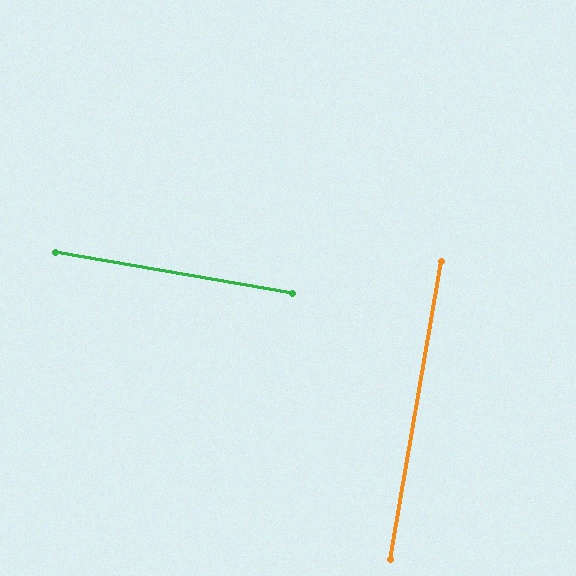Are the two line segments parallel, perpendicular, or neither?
Perpendicular — they meet at approximately 90°.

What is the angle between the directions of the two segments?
Approximately 90 degrees.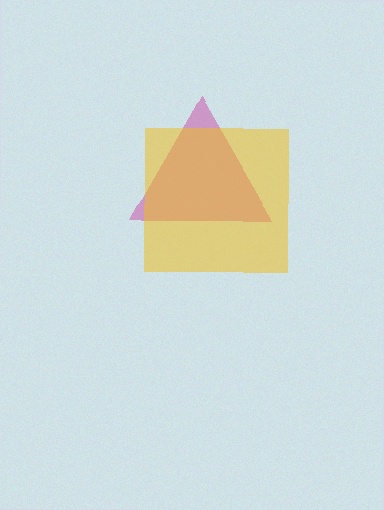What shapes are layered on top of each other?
The layered shapes are: a magenta triangle, a yellow square.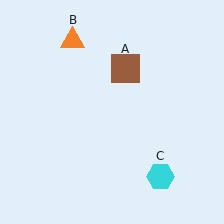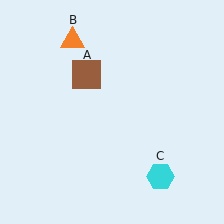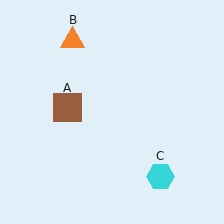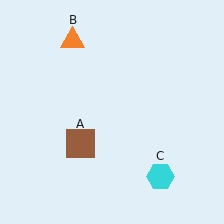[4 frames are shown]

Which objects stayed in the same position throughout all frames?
Orange triangle (object B) and cyan hexagon (object C) remained stationary.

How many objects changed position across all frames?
1 object changed position: brown square (object A).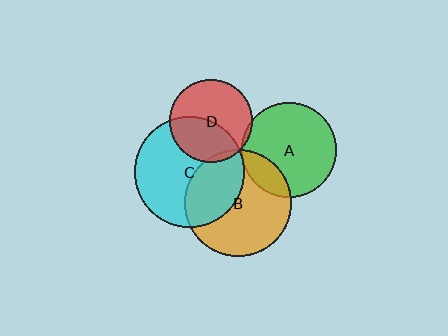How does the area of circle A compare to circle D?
Approximately 1.3 times.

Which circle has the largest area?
Circle C (cyan).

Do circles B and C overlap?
Yes.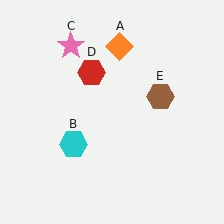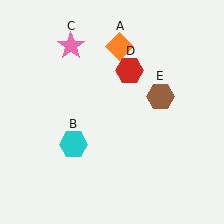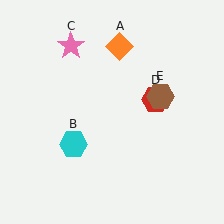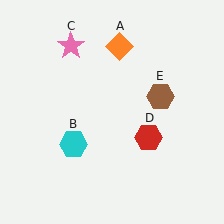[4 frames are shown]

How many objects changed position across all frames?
1 object changed position: red hexagon (object D).